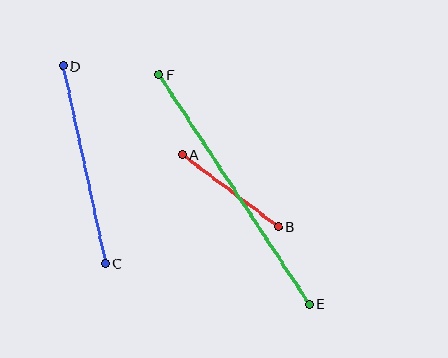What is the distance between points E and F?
The distance is approximately 274 pixels.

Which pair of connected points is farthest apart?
Points E and F are farthest apart.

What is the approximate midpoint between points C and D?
The midpoint is at approximately (84, 165) pixels.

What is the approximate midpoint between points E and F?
The midpoint is at approximately (234, 189) pixels.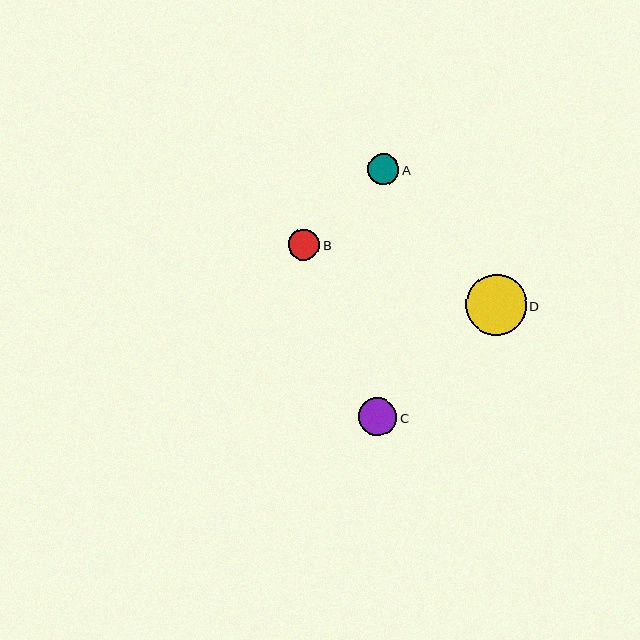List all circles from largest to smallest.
From largest to smallest: D, C, B, A.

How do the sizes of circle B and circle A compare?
Circle B and circle A are approximately the same size.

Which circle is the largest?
Circle D is the largest with a size of approximately 61 pixels.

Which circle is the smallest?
Circle A is the smallest with a size of approximately 31 pixels.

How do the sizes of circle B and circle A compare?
Circle B and circle A are approximately the same size.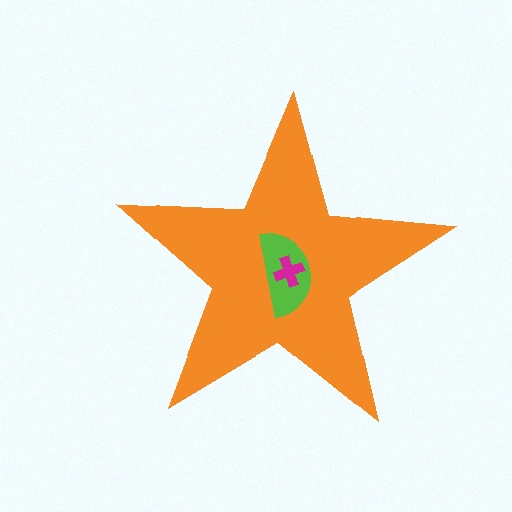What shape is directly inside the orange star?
The lime semicircle.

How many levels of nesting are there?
3.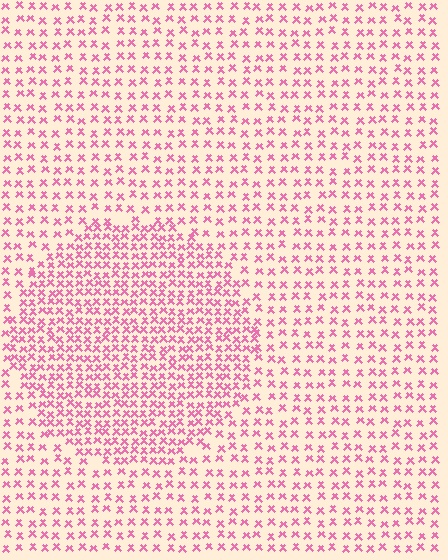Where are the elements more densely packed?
The elements are more densely packed inside the circle boundary.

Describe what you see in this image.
The image contains small pink elements arranged at two different densities. A circle-shaped region is visible where the elements are more densely packed than the surrounding area.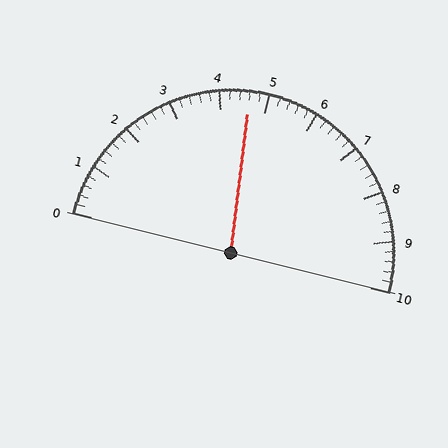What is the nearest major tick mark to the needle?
The nearest major tick mark is 5.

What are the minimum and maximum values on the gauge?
The gauge ranges from 0 to 10.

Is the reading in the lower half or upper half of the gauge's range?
The reading is in the lower half of the range (0 to 10).